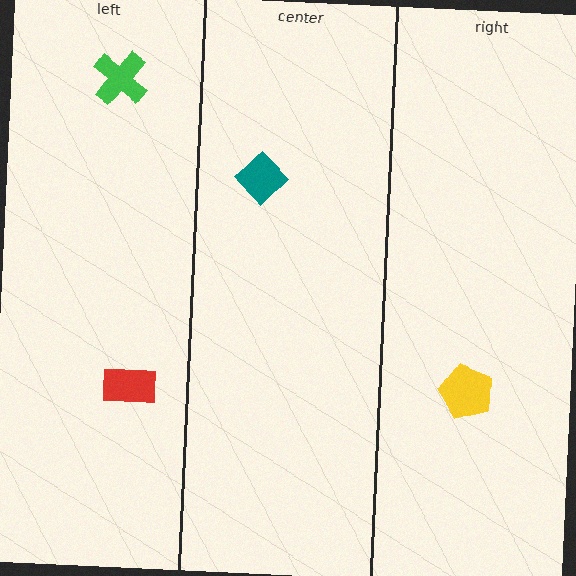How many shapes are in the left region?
2.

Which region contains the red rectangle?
The left region.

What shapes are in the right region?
The yellow pentagon.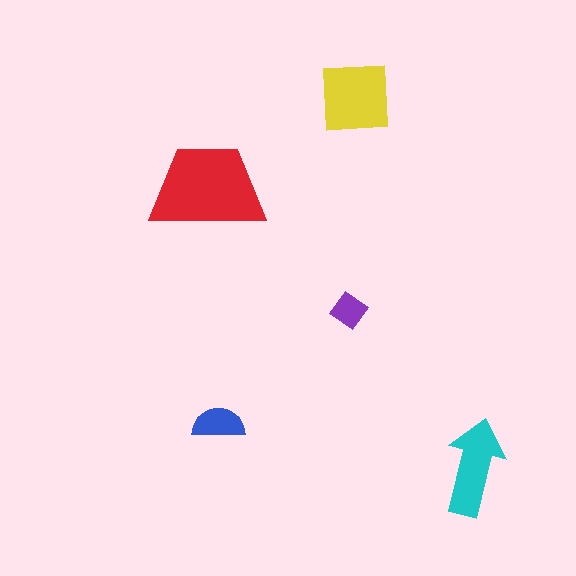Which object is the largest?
The red trapezoid.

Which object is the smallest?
The purple diamond.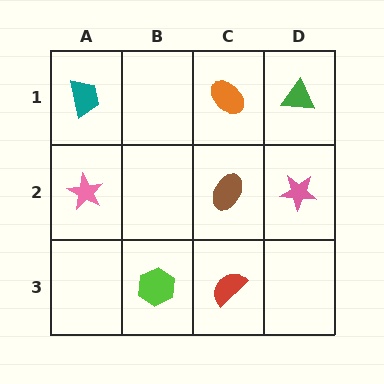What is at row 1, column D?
A green triangle.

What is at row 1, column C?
An orange ellipse.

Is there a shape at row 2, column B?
No, that cell is empty.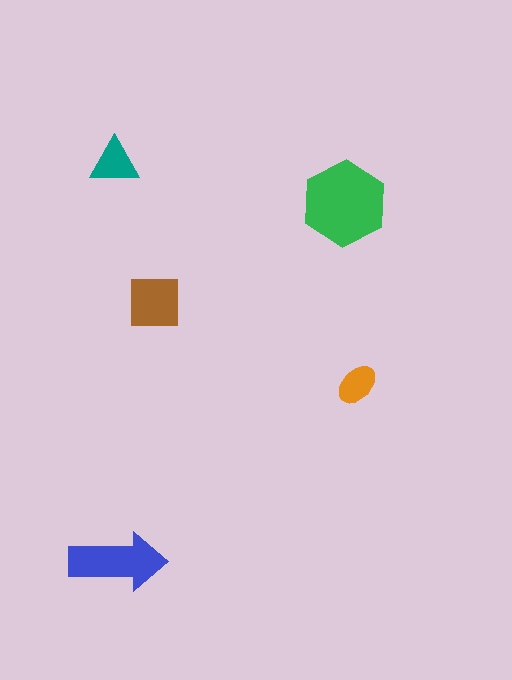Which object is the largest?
The green hexagon.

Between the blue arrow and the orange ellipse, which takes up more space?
The blue arrow.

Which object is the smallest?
The orange ellipse.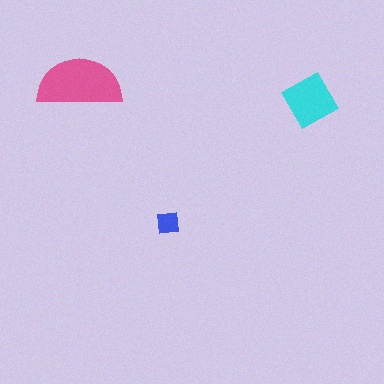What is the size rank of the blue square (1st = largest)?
3rd.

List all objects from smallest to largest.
The blue square, the cyan square, the pink semicircle.